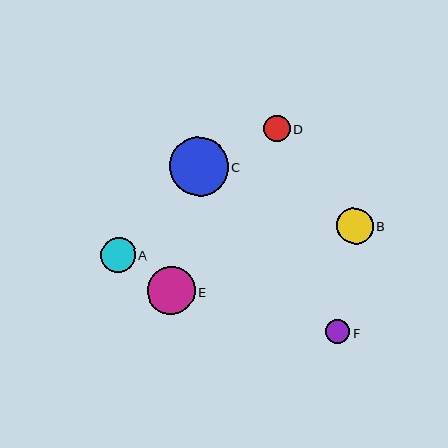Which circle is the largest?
Circle C is the largest with a size of approximately 59 pixels.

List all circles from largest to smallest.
From largest to smallest: C, E, B, A, D, F.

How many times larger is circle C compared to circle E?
Circle C is approximately 1.2 times the size of circle E.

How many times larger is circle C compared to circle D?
Circle C is approximately 2.2 times the size of circle D.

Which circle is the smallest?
Circle F is the smallest with a size of approximately 24 pixels.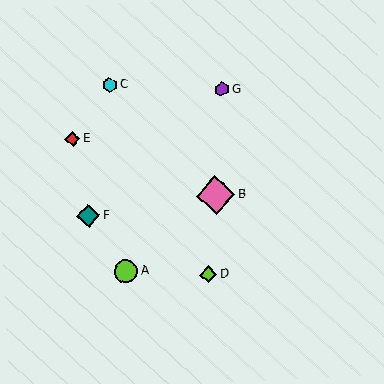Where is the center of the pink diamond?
The center of the pink diamond is at (216, 195).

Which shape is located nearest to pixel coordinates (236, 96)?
The purple hexagon (labeled G) at (222, 89) is nearest to that location.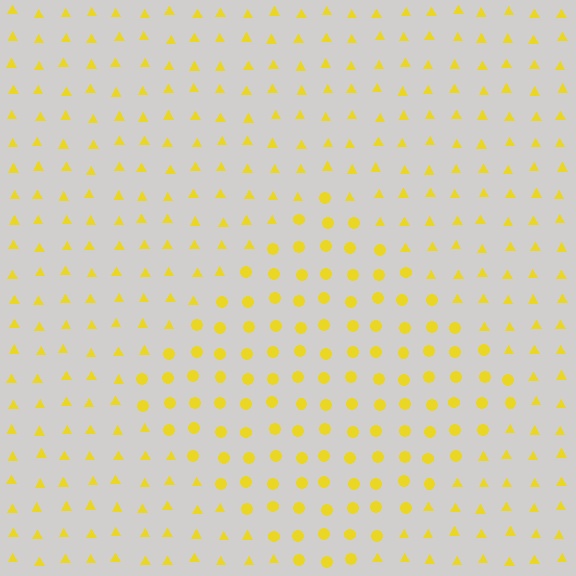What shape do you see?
I see a diamond.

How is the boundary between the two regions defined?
The boundary is defined by a change in element shape: circles inside vs. triangles outside. All elements share the same color and spacing.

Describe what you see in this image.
The image is filled with small yellow elements arranged in a uniform grid. A diamond-shaped region contains circles, while the surrounding area contains triangles. The boundary is defined purely by the change in element shape.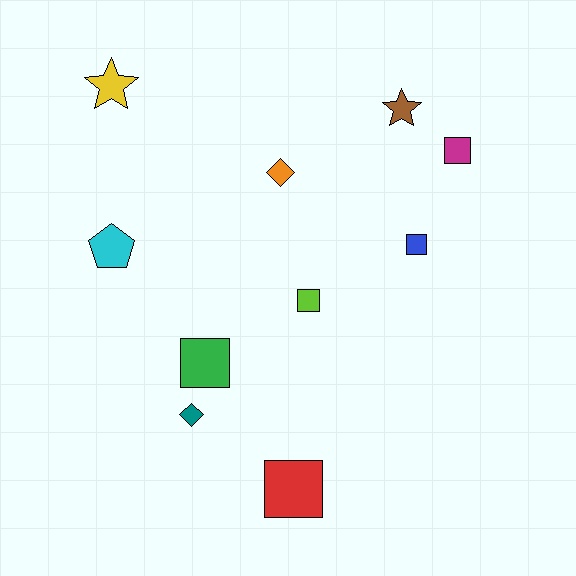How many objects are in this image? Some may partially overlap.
There are 10 objects.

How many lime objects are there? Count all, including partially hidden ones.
There is 1 lime object.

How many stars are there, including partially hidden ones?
There are 2 stars.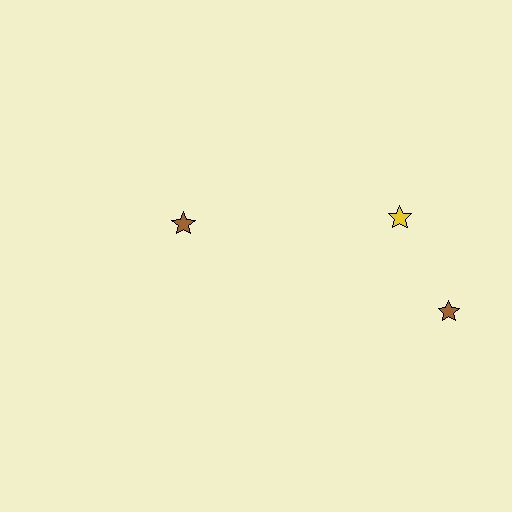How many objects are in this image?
There are 3 objects.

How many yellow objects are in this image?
There is 1 yellow object.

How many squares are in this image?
There are no squares.